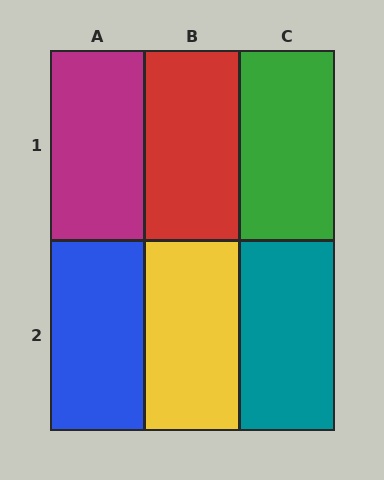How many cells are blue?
1 cell is blue.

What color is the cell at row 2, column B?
Yellow.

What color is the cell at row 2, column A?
Blue.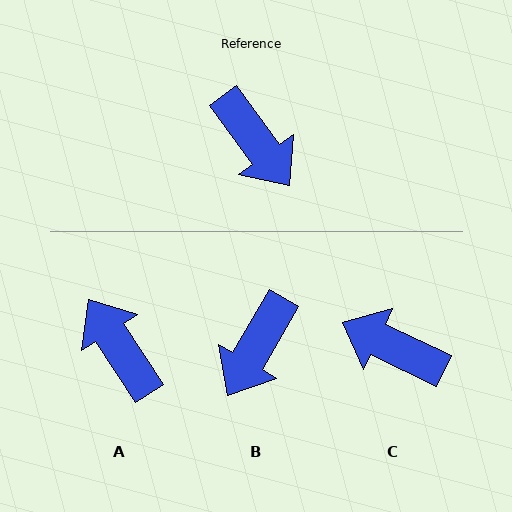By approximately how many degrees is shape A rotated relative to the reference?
Approximately 177 degrees counter-clockwise.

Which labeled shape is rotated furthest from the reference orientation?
A, about 177 degrees away.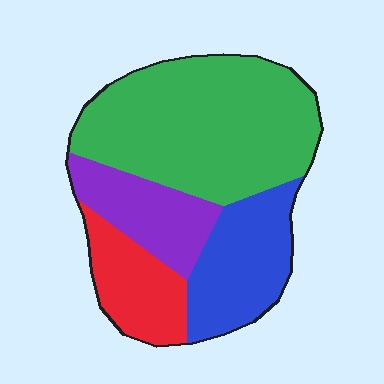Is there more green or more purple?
Green.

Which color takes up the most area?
Green, at roughly 50%.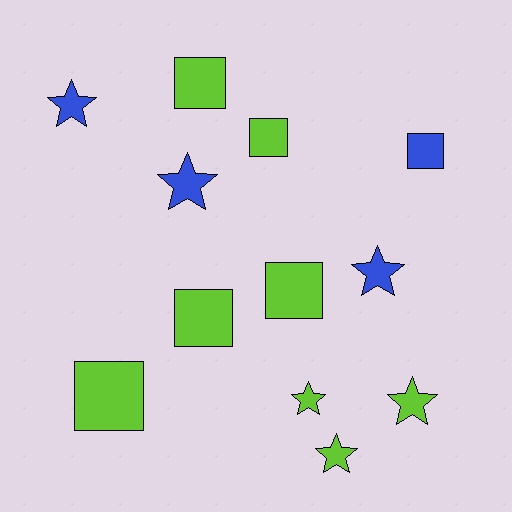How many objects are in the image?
There are 12 objects.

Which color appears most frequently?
Lime, with 8 objects.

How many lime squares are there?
There are 5 lime squares.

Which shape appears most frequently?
Square, with 6 objects.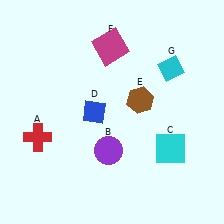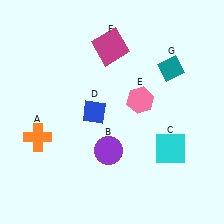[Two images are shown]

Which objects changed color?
A changed from red to orange. E changed from brown to pink. G changed from cyan to teal.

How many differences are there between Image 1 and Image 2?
There are 3 differences between the two images.